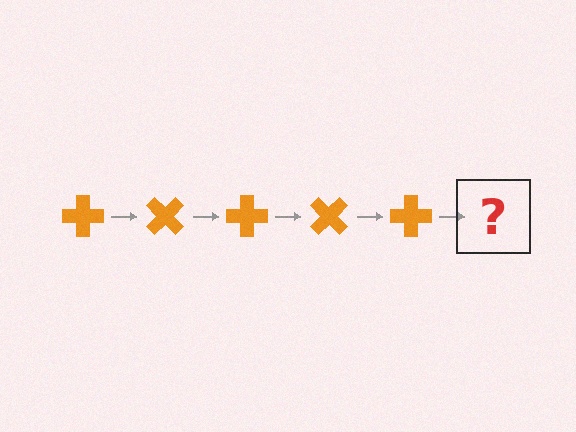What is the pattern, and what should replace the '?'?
The pattern is that the cross rotates 45 degrees each step. The '?' should be an orange cross rotated 225 degrees.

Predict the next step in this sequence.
The next step is an orange cross rotated 225 degrees.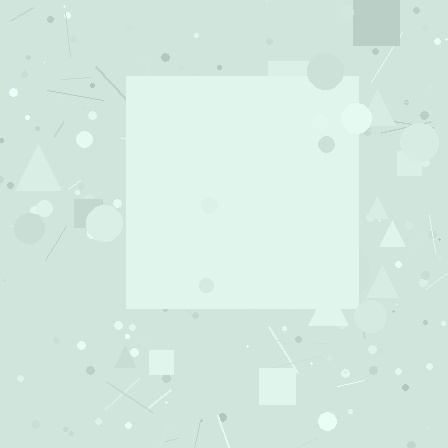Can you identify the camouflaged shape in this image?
The camouflaged shape is a square.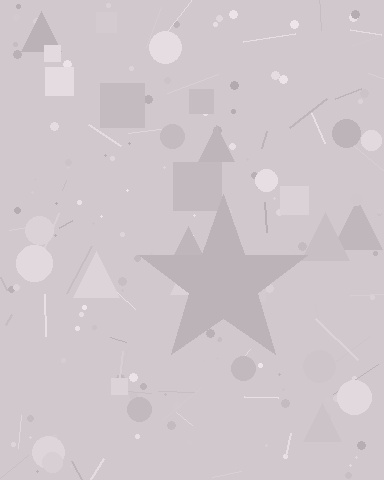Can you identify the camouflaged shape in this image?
The camouflaged shape is a star.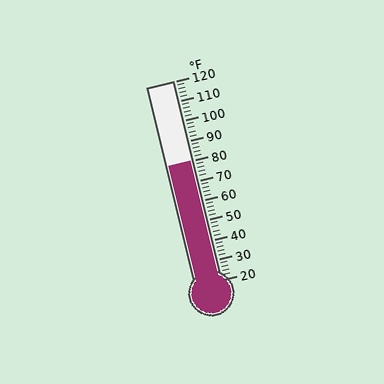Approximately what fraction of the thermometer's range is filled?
The thermometer is filled to approximately 60% of its range.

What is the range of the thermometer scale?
The thermometer scale ranges from 20°F to 120°F.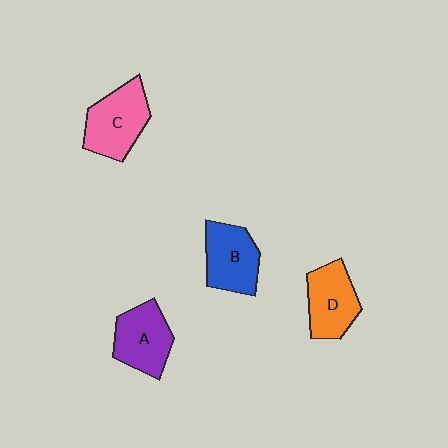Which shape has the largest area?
Shape C (pink).